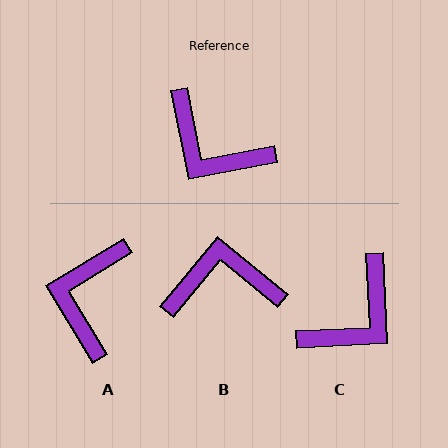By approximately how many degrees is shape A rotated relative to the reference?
Approximately 70 degrees clockwise.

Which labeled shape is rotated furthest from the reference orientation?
B, about 141 degrees away.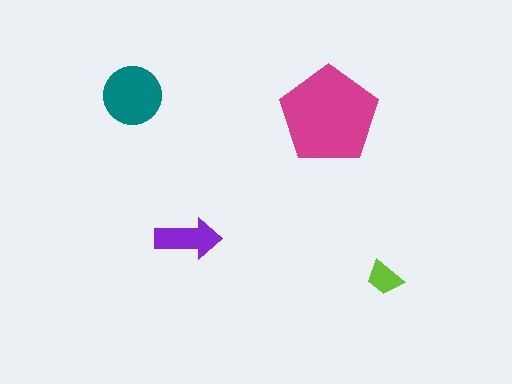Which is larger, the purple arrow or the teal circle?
The teal circle.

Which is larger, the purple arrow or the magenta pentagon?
The magenta pentagon.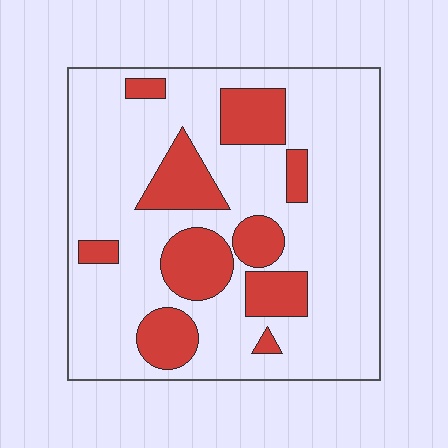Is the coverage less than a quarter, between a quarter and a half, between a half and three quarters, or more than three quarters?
Less than a quarter.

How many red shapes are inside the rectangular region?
10.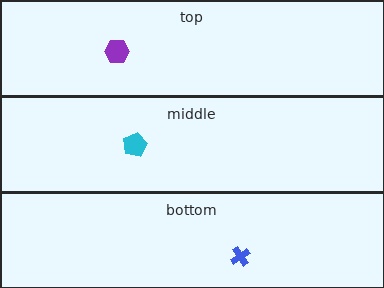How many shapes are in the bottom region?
1.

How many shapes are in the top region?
1.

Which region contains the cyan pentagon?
The middle region.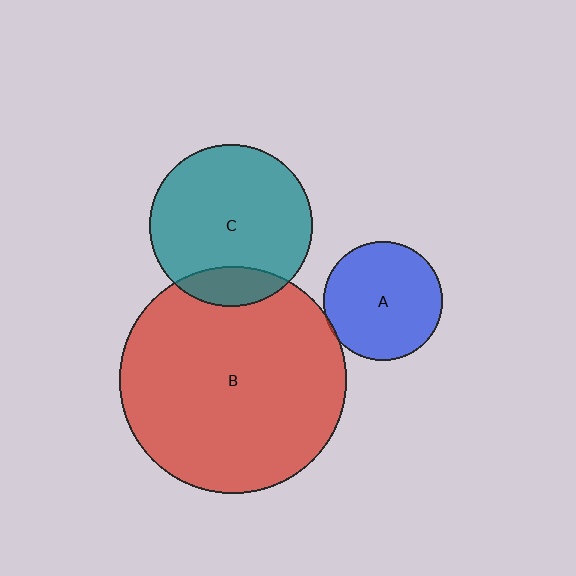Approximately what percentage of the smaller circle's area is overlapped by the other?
Approximately 5%.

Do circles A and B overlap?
Yes.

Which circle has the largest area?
Circle B (red).